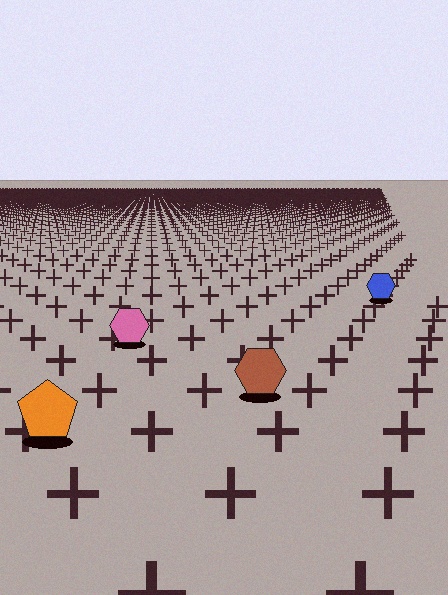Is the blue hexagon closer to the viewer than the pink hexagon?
No. The pink hexagon is closer — you can tell from the texture gradient: the ground texture is coarser near it.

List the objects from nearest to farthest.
From nearest to farthest: the orange pentagon, the brown hexagon, the pink hexagon, the blue hexagon.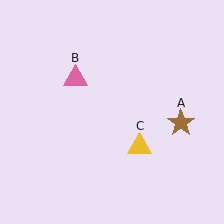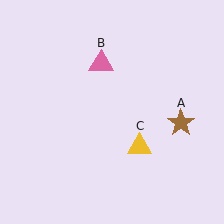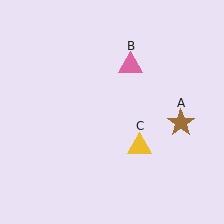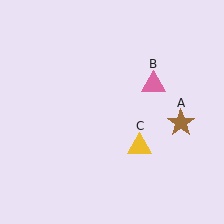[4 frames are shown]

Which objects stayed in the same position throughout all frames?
Brown star (object A) and yellow triangle (object C) remained stationary.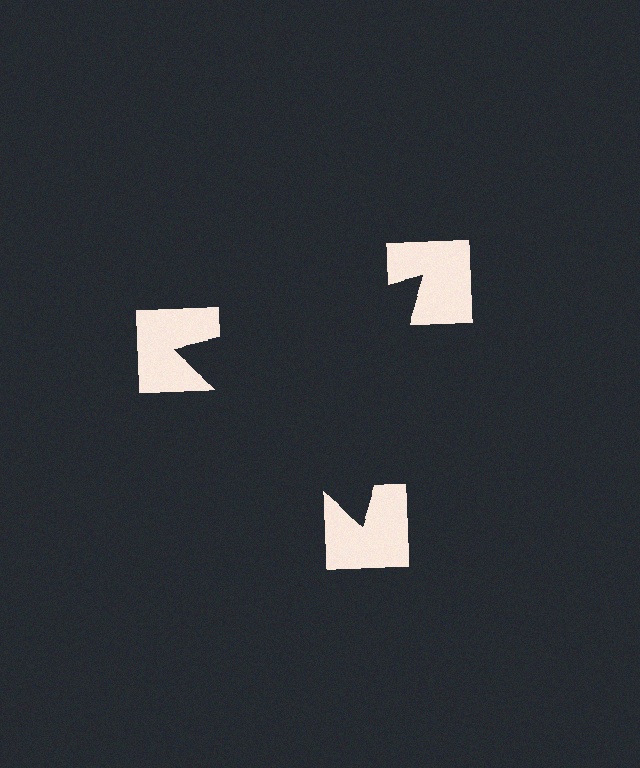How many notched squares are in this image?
There are 3 — one at each vertex of the illusory triangle.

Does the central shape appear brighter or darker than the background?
It typically appears slightly darker than the background, even though no actual brightness change is drawn.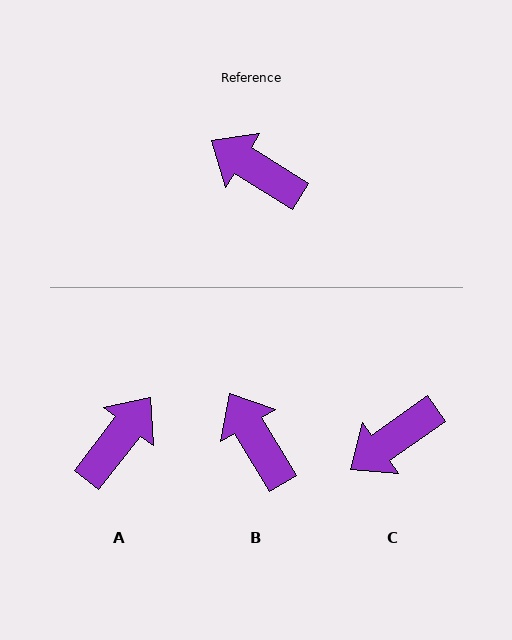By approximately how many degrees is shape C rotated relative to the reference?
Approximately 67 degrees counter-clockwise.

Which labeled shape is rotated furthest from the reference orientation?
A, about 96 degrees away.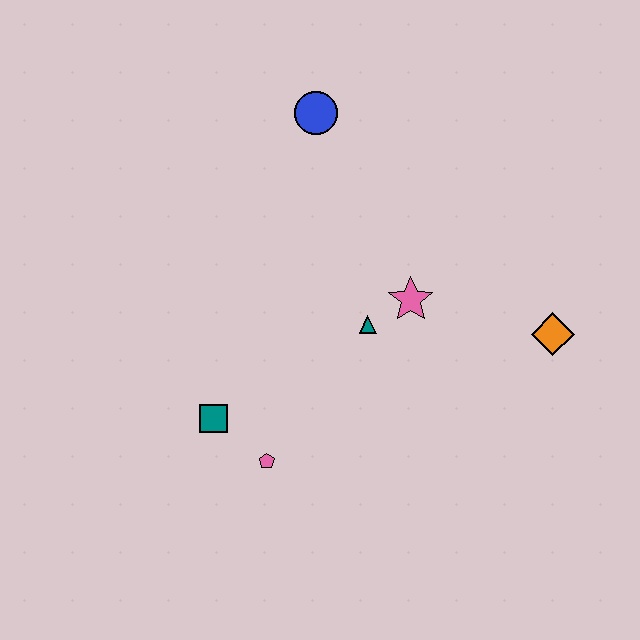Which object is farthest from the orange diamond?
The teal square is farthest from the orange diamond.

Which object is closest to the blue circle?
The pink star is closest to the blue circle.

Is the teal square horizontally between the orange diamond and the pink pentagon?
No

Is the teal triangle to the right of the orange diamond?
No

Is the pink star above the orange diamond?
Yes